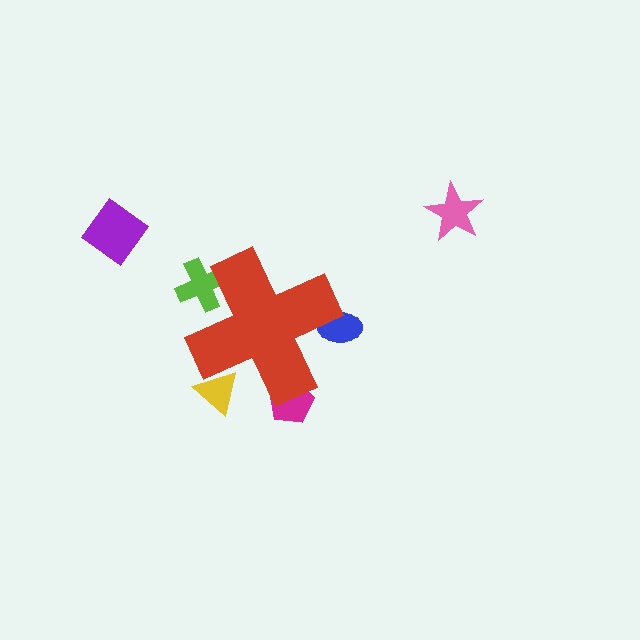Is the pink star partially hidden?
No, the pink star is fully visible.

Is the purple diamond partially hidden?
No, the purple diamond is fully visible.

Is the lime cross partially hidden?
Yes, the lime cross is partially hidden behind the red cross.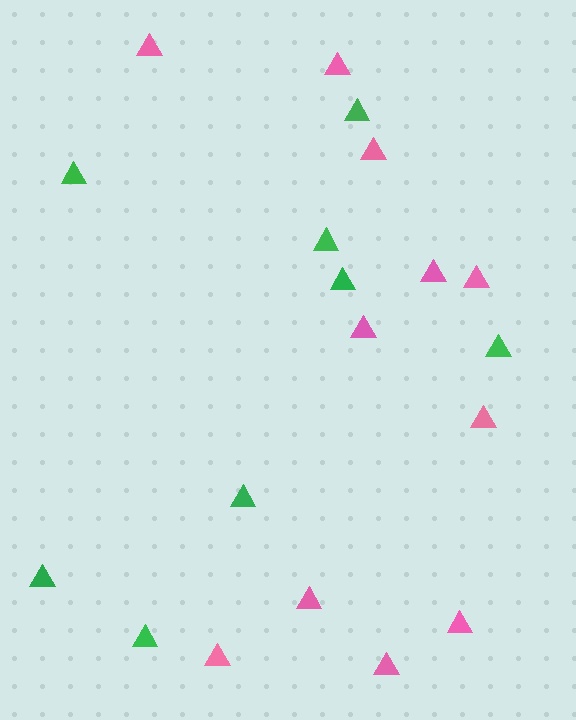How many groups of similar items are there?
There are 2 groups: one group of green triangles (8) and one group of pink triangles (11).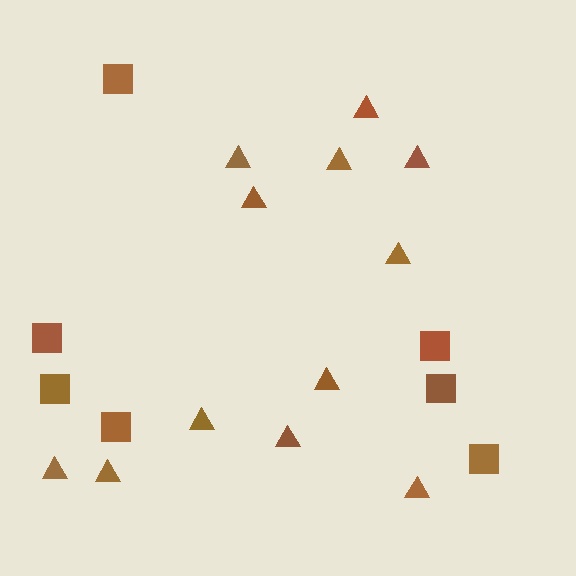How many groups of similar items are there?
There are 2 groups: one group of triangles (12) and one group of squares (7).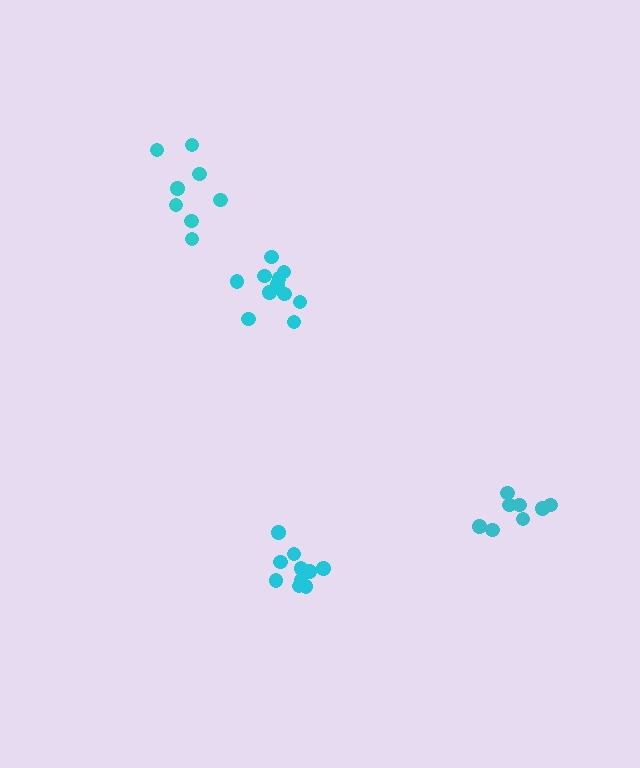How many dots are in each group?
Group 1: 11 dots, Group 2: 8 dots, Group 3: 9 dots, Group 4: 10 dots (38 total).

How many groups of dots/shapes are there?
There are 4 groups.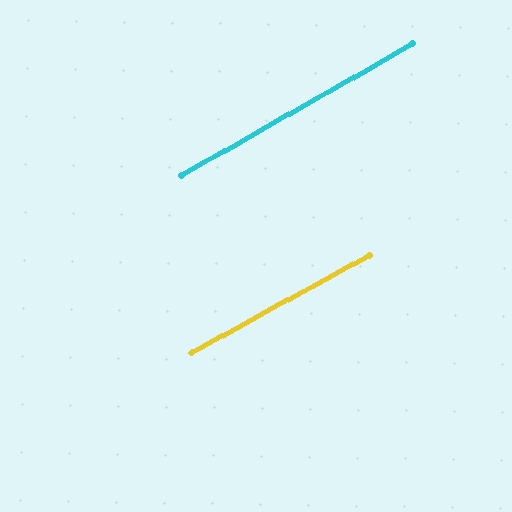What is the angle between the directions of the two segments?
Approximately 1 degree.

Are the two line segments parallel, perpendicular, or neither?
Parallel — their directions differ by only 1.1°.